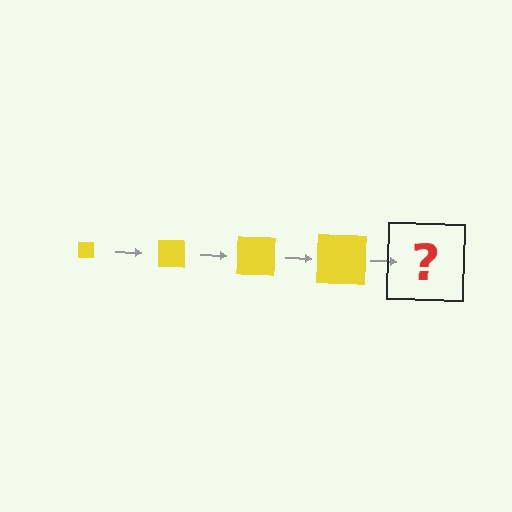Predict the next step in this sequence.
The next step is a yellow square, larger than the previous one.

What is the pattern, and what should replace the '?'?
The pattern is that the square gets progressively larger each step. The '?' should be a yellow square, larger than the previous one.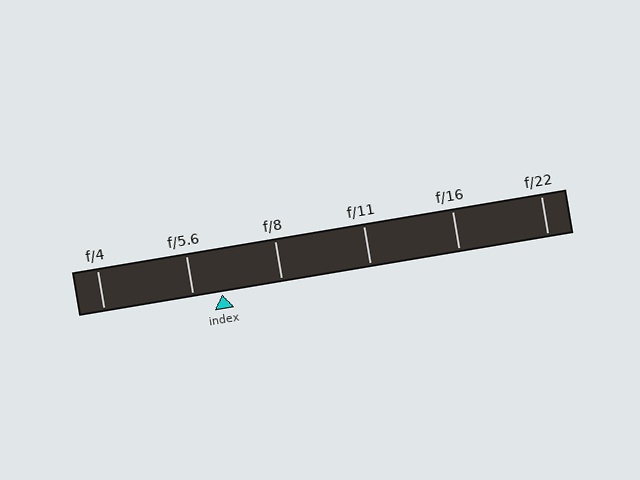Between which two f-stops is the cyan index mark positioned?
The index mark is between f/5.6 and f/8.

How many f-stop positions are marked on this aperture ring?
There are 6 f-stop positions marked.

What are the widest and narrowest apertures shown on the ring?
The widest aperture shown is f/4 and the narrowest is f/22.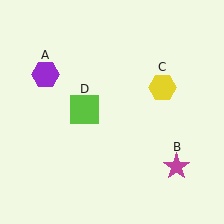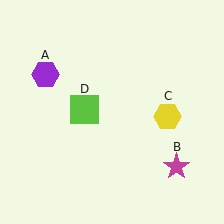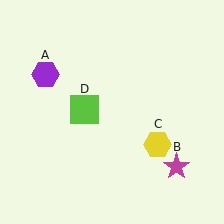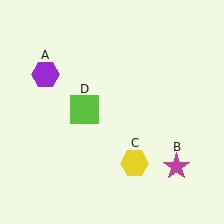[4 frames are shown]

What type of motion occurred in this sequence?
The yellow hexagon (object C) rotated clockwise around the center of the scene.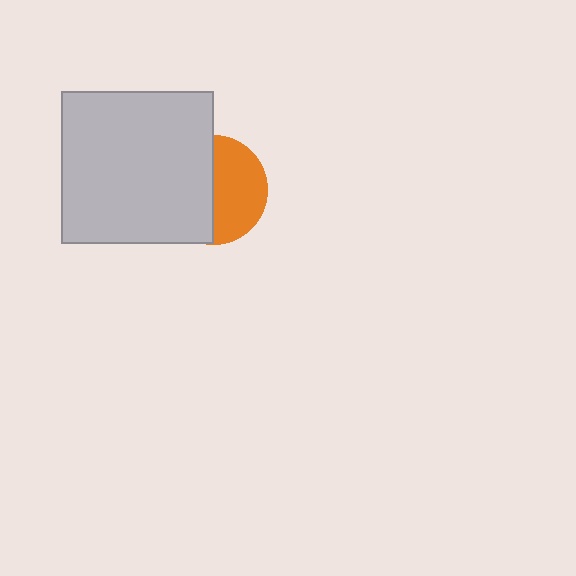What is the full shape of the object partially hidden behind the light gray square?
The partially hidden object is an orange circle.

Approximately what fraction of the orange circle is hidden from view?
Roughly 50% of the orange circle is hidden behind the light gray square.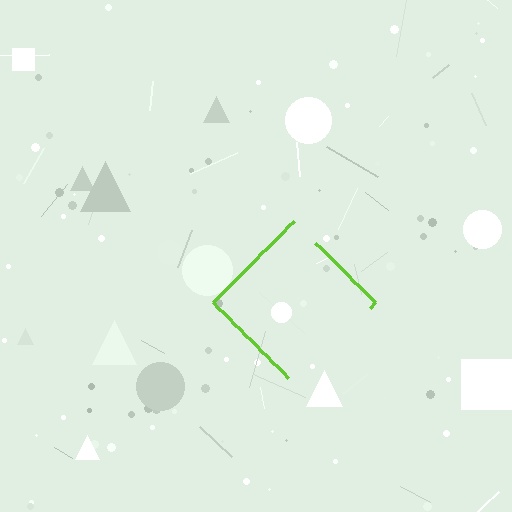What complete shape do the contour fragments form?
The contour fragments form a diamond.